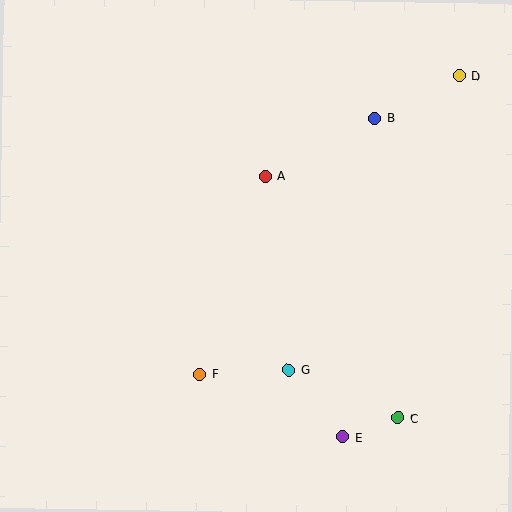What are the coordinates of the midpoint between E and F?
The midpoint between E and F is at (271, 406).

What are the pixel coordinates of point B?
Point B is at (375, 118).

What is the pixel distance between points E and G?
The distance between E and G is 86 pixels.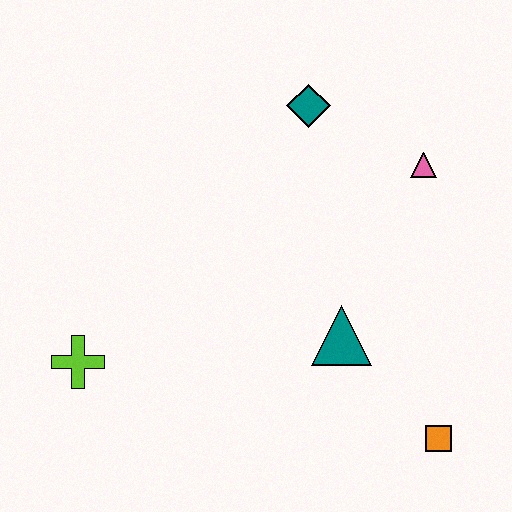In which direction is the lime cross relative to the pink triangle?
The lime cross is to the left of the pink triangle.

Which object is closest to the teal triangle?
The orange square is closest to the teal triangle.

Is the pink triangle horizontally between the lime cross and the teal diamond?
No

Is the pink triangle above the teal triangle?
Yes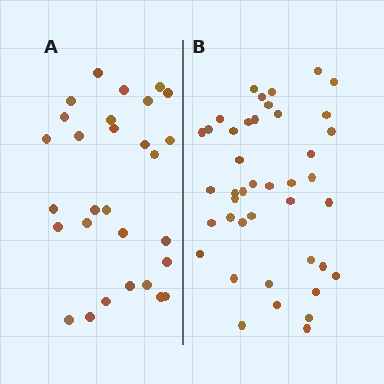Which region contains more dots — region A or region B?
Region B (the right region) has more dots.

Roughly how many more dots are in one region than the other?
Region B has approximately 15 more dots than region A.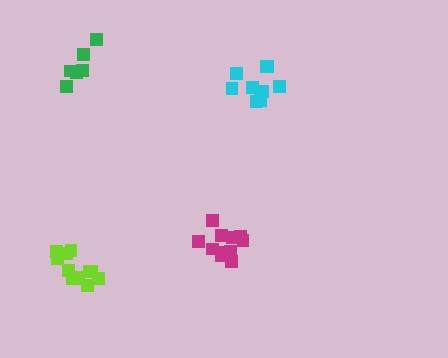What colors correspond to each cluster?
The clusters are colored: cyan, magenta, green, lime.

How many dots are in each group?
Group 1: 9 dots, Group 2: 11 dots, Group 3: 6 dots, Group 4: 12 dots (38 total).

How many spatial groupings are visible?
There are 4 spatial groupings.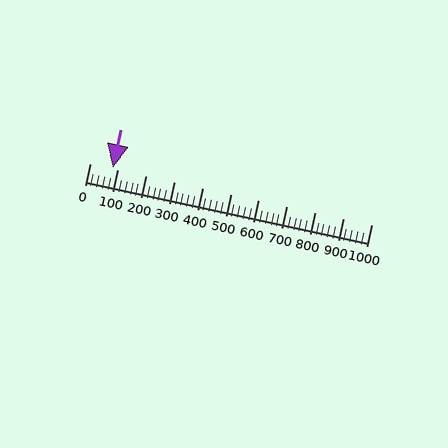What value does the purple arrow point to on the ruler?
The purple arrow points to approximately 80.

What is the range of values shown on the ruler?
The ruler shows values from 0 to 1000.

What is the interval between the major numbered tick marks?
The major tick marks are spaced 100 units apart.